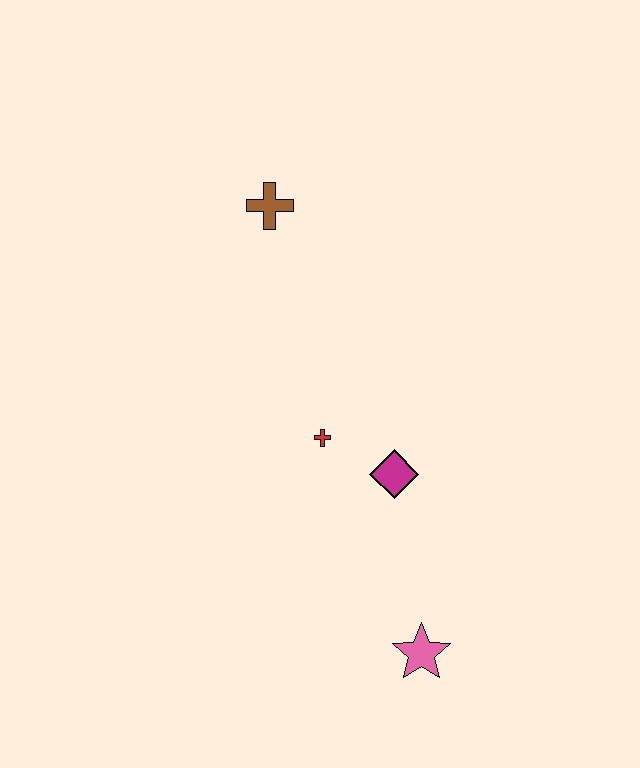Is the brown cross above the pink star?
Yes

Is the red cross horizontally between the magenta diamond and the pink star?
No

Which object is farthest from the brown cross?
The pink star is farthest from the brown cross.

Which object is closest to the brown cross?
The red cross is closest to the brown cross.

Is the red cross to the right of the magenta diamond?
No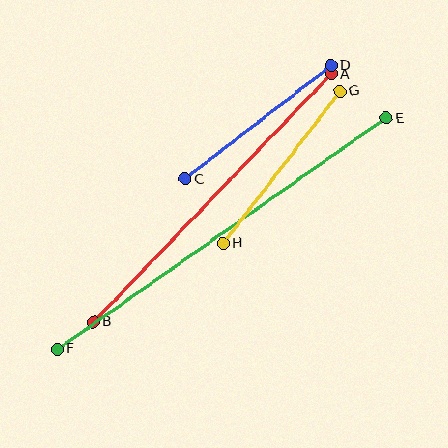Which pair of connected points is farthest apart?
Points E and F are farthest apart.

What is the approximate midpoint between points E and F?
The midpoint is at approximately (222, 233) pixels.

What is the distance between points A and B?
The distance is approximately 343 pixels.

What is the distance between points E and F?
The distance is approximately 401 pixels.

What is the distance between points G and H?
The distance is approximately 192 pixels.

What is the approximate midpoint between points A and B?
The midpoint is at approximately (212, 198) pixels.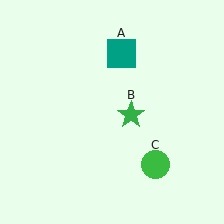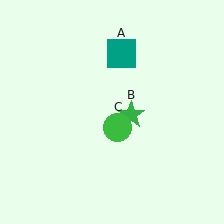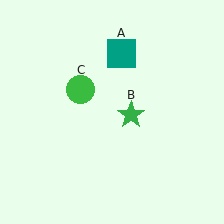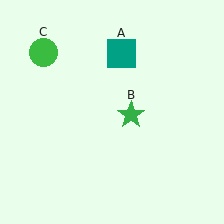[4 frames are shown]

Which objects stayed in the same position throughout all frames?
Teal square (object A) and green star (object B) remained stationary.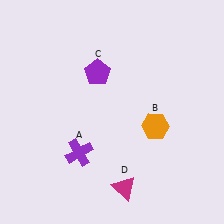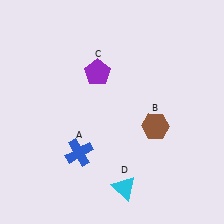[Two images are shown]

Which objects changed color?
A changed from purple to blue. B changed from orange to brown. D changed from magenta to cyan.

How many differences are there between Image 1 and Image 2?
There are 3 differences between the two images.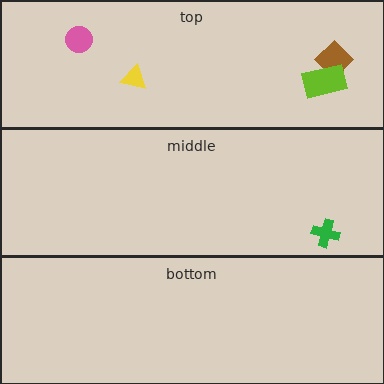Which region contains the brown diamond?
The top region.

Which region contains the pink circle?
The top region.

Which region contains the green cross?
The middle region.